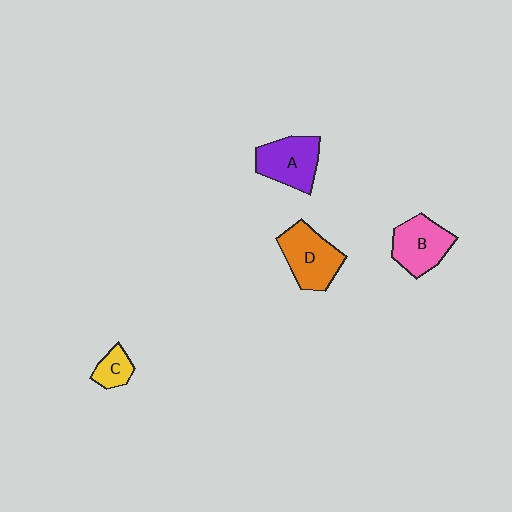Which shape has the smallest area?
Shape C (yellow).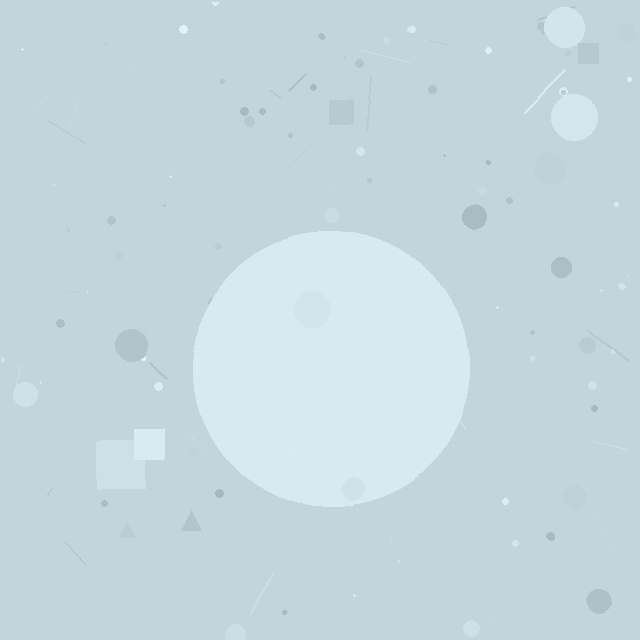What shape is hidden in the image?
A circle is hidden in the image.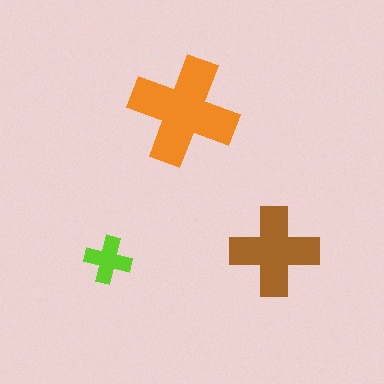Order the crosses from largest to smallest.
the orange one, the brown one, the lime one.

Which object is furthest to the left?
The lime cross is leftmost.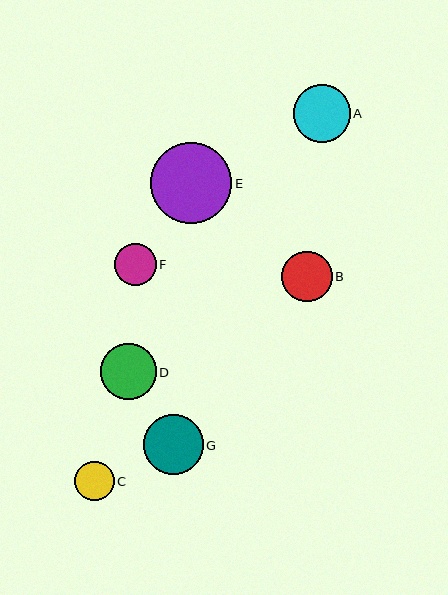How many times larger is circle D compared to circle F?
Circle D is approximately 1.3 times the size of circle F.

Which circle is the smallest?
Circle C is the smallest with a size of approximately 39 pixels.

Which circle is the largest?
Circle E is the largest with a size of approximately 81 pixels.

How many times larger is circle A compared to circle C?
Circle A is approximately 1.4 times the size of circle C.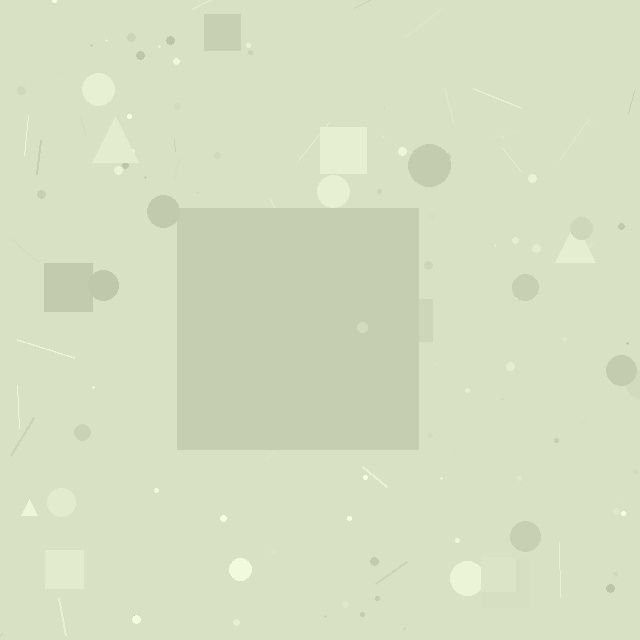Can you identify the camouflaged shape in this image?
The camouflaged shape is a square.